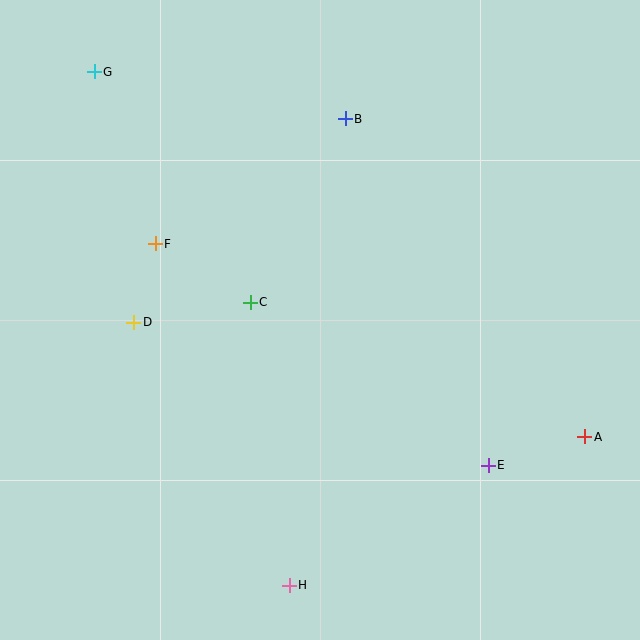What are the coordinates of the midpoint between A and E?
The midpoint between A and E is at (537, 451).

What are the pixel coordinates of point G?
Point G is at (94, 72).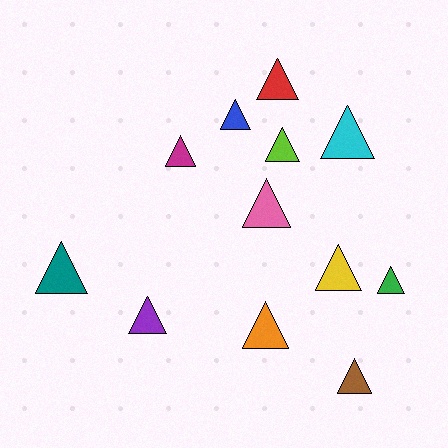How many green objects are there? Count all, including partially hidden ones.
There is 1 green object.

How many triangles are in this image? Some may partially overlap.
There are 12 triangles.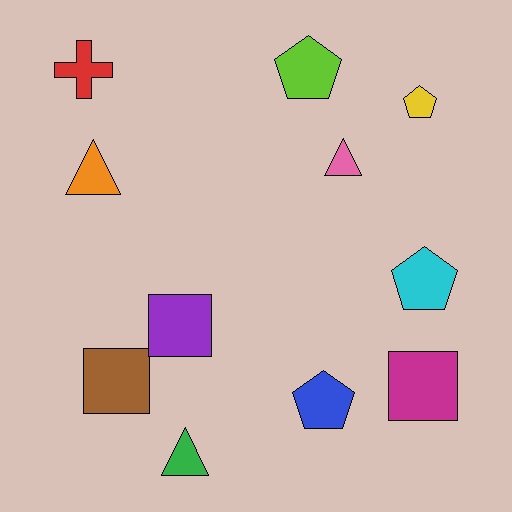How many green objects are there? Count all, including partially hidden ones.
There is 1 green object.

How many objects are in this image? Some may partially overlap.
There are 11 objects.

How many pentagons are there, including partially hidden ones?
There are 4 pentagons.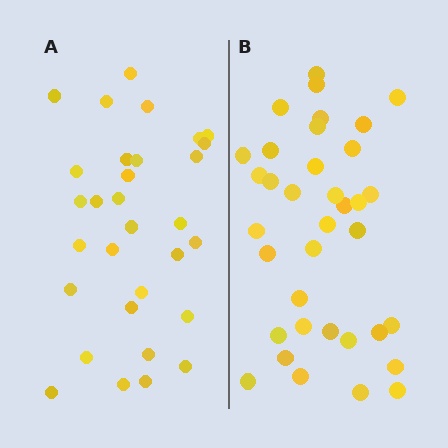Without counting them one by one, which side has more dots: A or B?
Region B (the right region) has more dots.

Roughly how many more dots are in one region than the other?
Region B has about 5 more dots than region A.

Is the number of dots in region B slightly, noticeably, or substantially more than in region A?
Region B has only slightly more — the two regions are fairly close. The ratio is roughly 1.2 to 1.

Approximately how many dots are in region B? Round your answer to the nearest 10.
About 40 dots. (The exact count is 36, which rounds to 40.)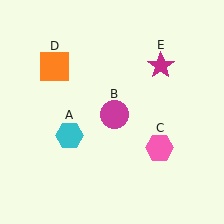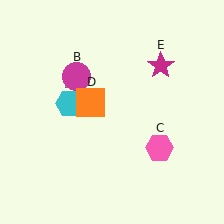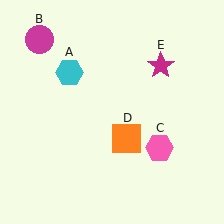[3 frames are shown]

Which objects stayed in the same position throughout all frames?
Pink hexagon (object C) and magenta star (object E) remained stationary.